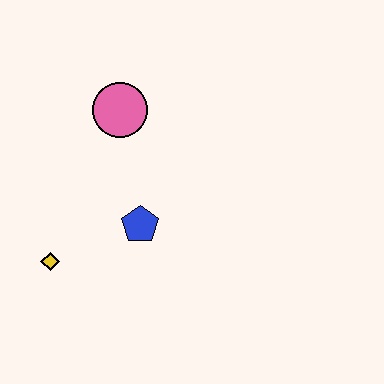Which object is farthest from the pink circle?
The yellow diamond is farthest from the pink circle.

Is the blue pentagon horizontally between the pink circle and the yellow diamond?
No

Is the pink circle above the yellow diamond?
Yes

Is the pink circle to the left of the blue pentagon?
Yes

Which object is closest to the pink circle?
The blue pentagon is closest to the pink circle.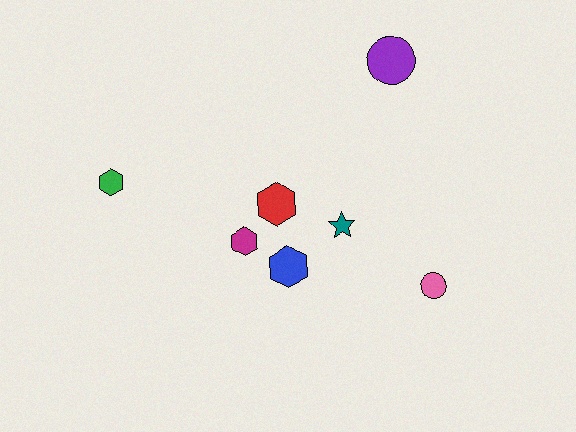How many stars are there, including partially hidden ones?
There is 1 star.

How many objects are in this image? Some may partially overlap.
There are 7 objects.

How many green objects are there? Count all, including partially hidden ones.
There is 1 green object.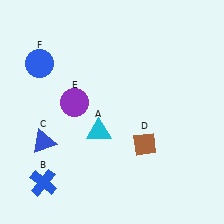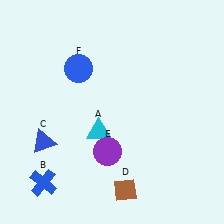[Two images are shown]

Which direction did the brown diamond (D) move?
The brown diamond (D) moved down.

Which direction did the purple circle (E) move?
The purple circle (E) moved down.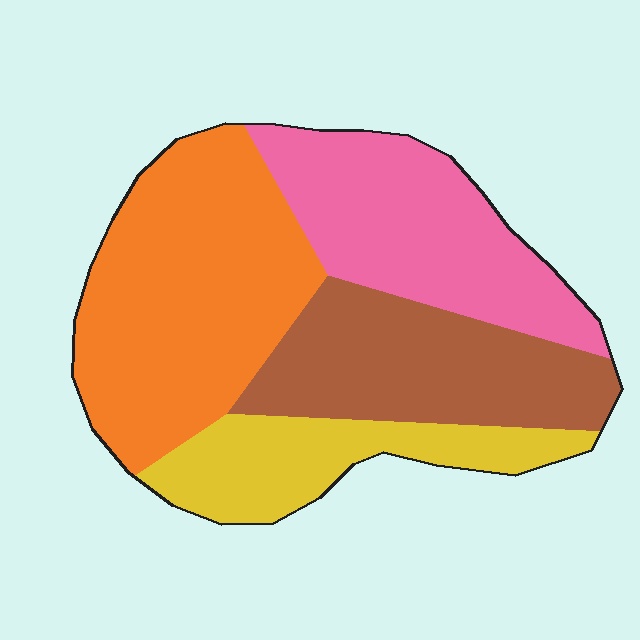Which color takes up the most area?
Orange, at roughly 35%.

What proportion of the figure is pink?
Pink takes up about one quarter (1/4) of the figure.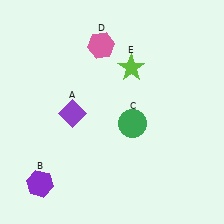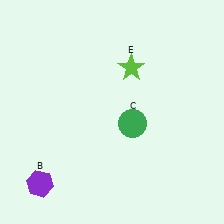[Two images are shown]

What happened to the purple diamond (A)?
The purple diamond (A) was removed in Image 2. It was in the bottom-left area of Image 1.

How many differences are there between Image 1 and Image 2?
There are 2 differences between the two images.